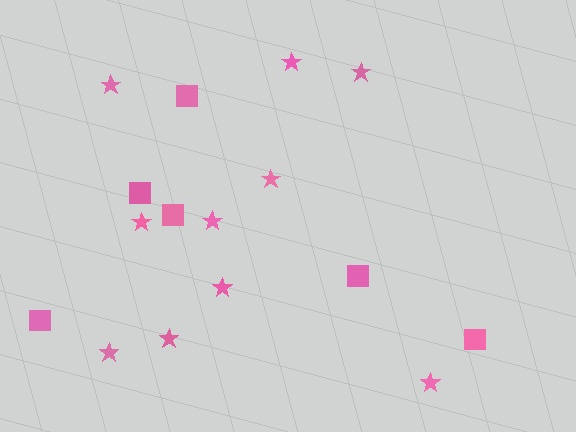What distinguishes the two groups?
There are 2 groups: one group of squares (6) and one group of stars (10).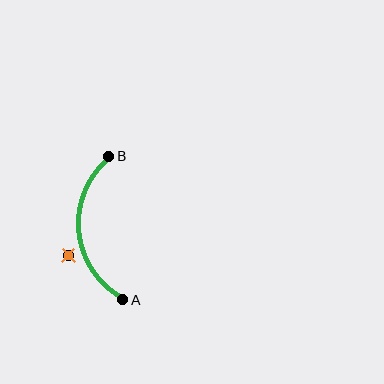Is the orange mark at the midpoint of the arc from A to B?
No — the orange mark does not lie on the arc at all. It sits slightly outside the curve.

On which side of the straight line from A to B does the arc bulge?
The arc bulges to the left of the straight line connecting A and B.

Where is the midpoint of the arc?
The arc midpoint is the point on the curve farthest from the straight line joining A and B. It sits to the left of that line.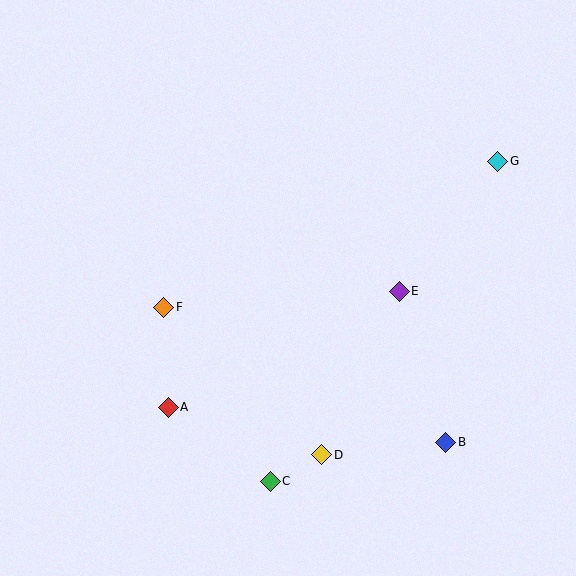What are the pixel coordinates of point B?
Point B is at (446, 442).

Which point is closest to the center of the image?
Point E at (399, 291) is closest to the center.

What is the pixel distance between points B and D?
The distance between B and D is 125 pixels.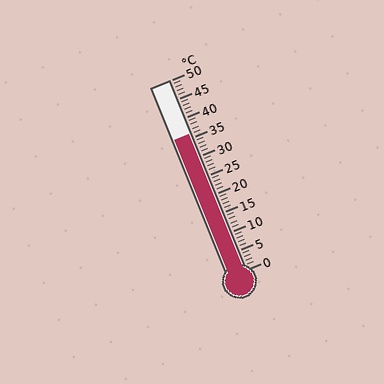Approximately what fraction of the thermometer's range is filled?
The thermometer is filled to approximately 70% of its range.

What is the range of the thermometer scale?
The thermometer scale ranges from 0°C to 50°C.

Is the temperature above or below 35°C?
The temperature is above 35°C.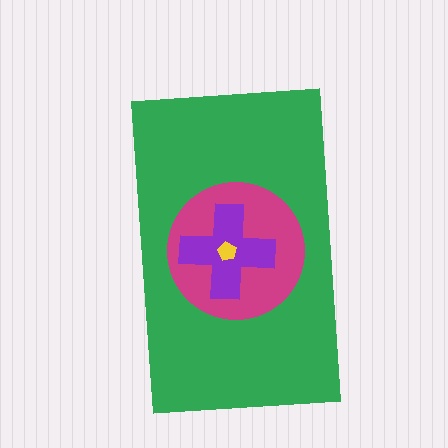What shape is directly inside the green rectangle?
The magenta circle.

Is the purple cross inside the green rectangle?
Yes.